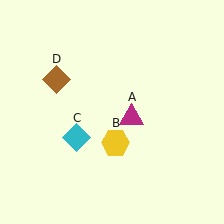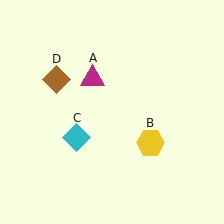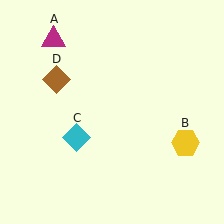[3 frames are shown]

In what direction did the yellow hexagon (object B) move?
The yellow hexagon (object B) moved right.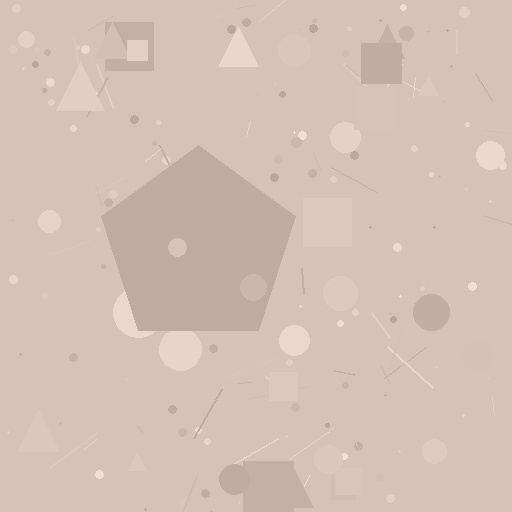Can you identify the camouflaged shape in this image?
The camouflaged shape is a pentagon.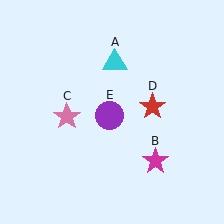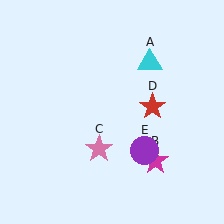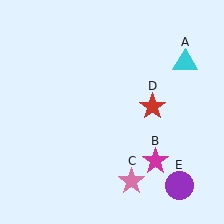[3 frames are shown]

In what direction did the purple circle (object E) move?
The purple circle (object E) moved down and to the right.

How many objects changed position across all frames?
3 objects changed position: cyan triangle (object A), pink star (object C), purple circle (object E).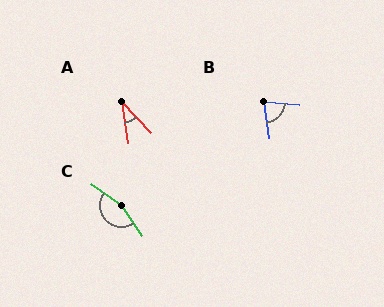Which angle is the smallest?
A, at approximately 36 degrees.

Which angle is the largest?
C, at approximately 159 degrees.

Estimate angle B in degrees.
Approximately 77 degrees.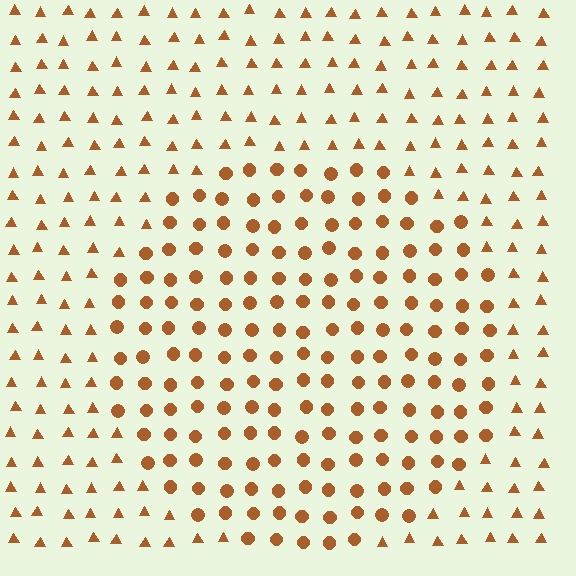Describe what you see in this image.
The image is filled with small brown elements arranged in a uniform grid. A circle-shaped region contains circles, while the surrounding area contains triangles. The boundary is defined purely by the change in element shape.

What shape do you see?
I see a circle.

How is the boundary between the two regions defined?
The boundary is defined by a change in element shape: circles inside vs. triangles outside. All elements share the same color and spacing.